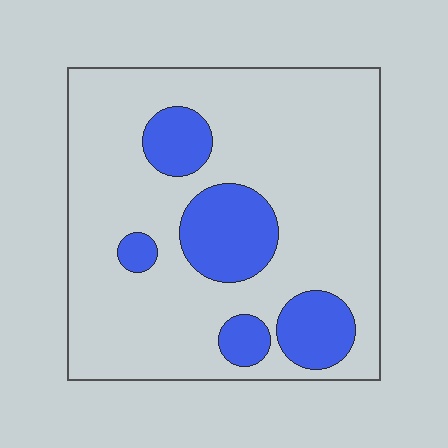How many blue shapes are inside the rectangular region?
5.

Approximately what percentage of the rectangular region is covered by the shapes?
Approximately 20%.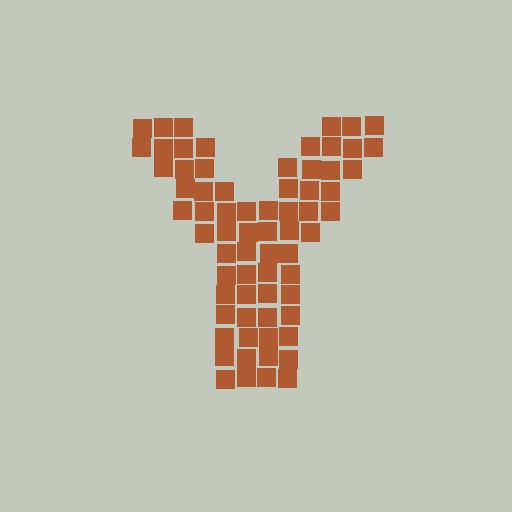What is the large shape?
The large shape is the letter Y.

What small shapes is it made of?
It is made of small squares.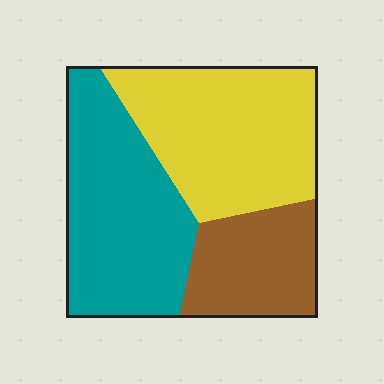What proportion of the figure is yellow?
Yellow covers about 40% of the figure.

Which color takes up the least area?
Brown, at roughly 20%.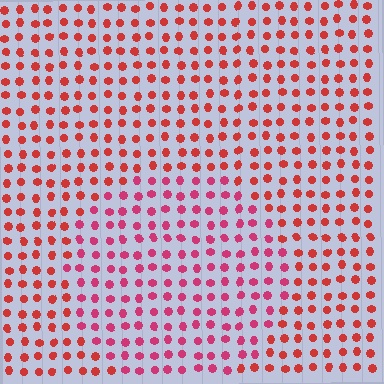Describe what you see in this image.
The image is filled with small red elements in a uniform arrangement. A circle-shaped region is visible where the elements are tinted to a slightly different hue, forming a subtle color boundary.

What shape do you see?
I see a circle.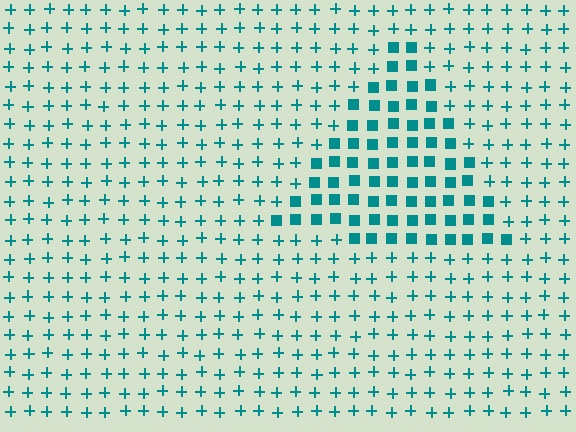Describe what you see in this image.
The image is filled with small teal elements arranged in a uniform grid. A triangle-shaped region contains squares, while the surrounding area contains plus signs. The boundary is defined purely by the change in element shape.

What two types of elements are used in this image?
The image uses squares inside the triangle region and plus signs outside it.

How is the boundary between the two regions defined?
The boundary is defined by a change in element shape: squares inside vs. plus signs outside. All elements share the same color and spacing.